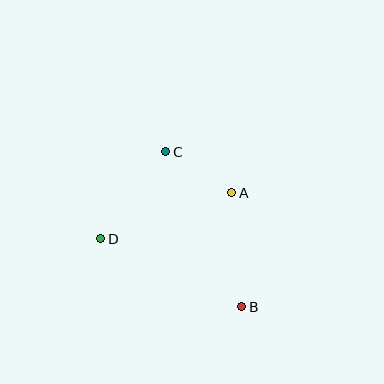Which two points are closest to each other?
Points A and C are closest to each other.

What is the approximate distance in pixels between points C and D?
The distance between C and D is approximately 109 pixels.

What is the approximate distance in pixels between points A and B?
The distance between A and B is approximately 115 pixels.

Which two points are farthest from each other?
Points B and C are farthest from each other.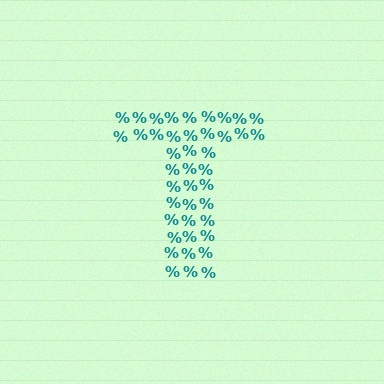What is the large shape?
The large shape is the letter T.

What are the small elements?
The small elements are percent signs.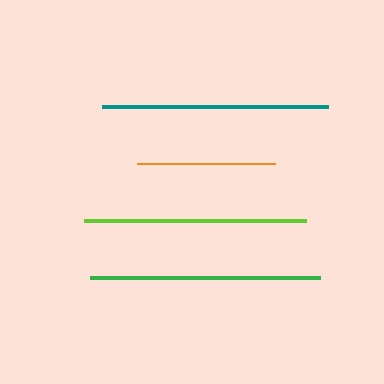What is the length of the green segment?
The green segment is approximately 230 pixels long.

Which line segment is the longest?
The green line is the longest at approximately 230 pixels.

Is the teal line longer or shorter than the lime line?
The teal line is longer than the lime line.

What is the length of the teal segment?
The teal segment is approximately 226 pixels long.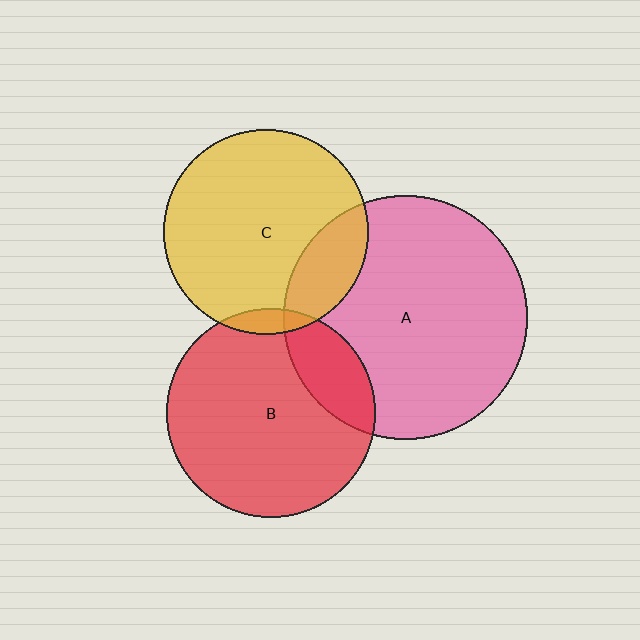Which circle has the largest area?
Circle A (pink).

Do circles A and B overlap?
Yes.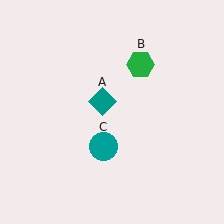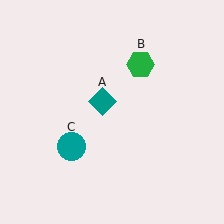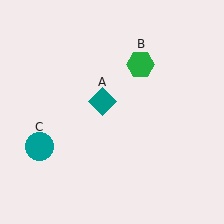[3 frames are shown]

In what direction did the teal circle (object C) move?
The teal circle (object C) moved left.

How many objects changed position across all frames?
1 object changed position: teal circle (object C).